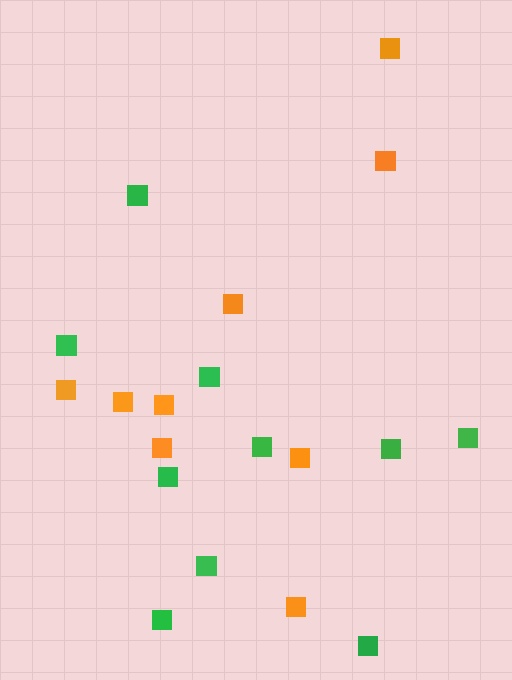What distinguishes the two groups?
There are 2 groups: one group of orange squares (9) and one group of green squares (10).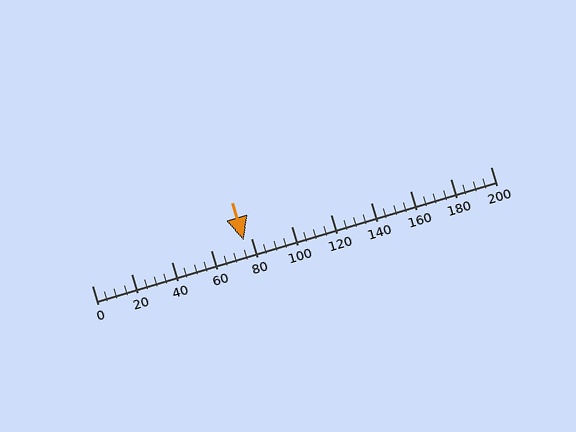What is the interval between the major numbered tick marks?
The major tick marks are spaced 20 units apart.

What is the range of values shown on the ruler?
The ruler shows values from 0 to 200.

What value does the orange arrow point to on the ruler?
The orange arrow points to approximately 76.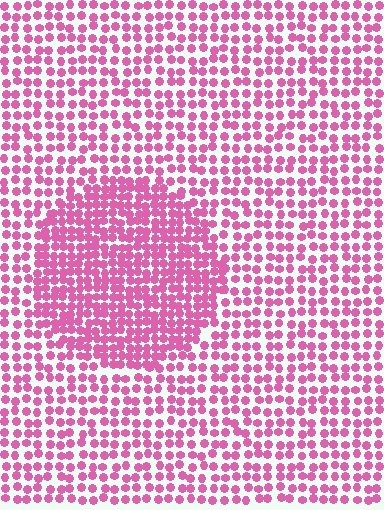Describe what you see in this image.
The image contains small pink elements arranged at two different densities. A circle-shaped region is visible where the elements are more densely packed than the surrounding area.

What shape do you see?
I see a circle.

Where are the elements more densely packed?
The elements are more densely packed inside the circle boundary.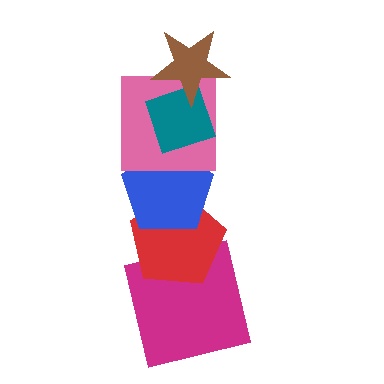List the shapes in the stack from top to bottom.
From top to bottom: the brown star, the teal diamond, the pink square, the blue pentagon, the red pentagon, the magenta square.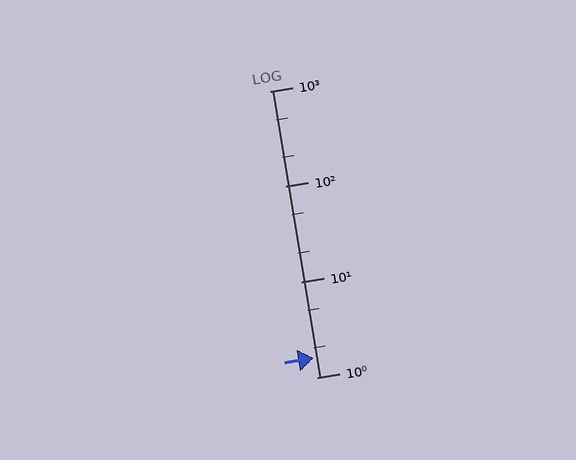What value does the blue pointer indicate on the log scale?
The pointer indicates approximately 1.6.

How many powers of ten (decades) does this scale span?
The scale spans 3 decades, from 1 to 1000.